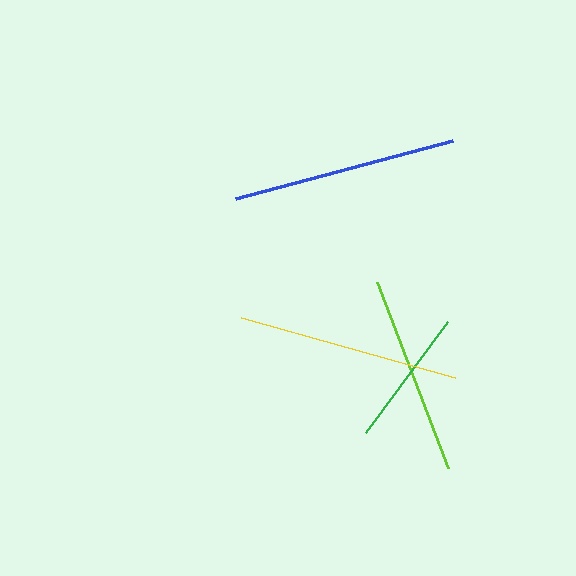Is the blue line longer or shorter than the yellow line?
The blue line is longer than the yellow line.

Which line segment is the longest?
The blue line is the longest at approximately 225 pixels.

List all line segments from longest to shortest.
From longest to shortest: blue, yellow, lime, green.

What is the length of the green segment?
The green segment is approximately 137 pixels long.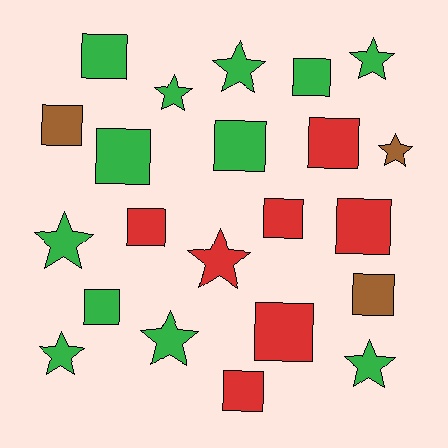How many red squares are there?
There are 6 red squares.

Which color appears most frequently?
Green, with 12 objects.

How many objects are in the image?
There are 22 objects.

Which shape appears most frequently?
Square, with 13 objects.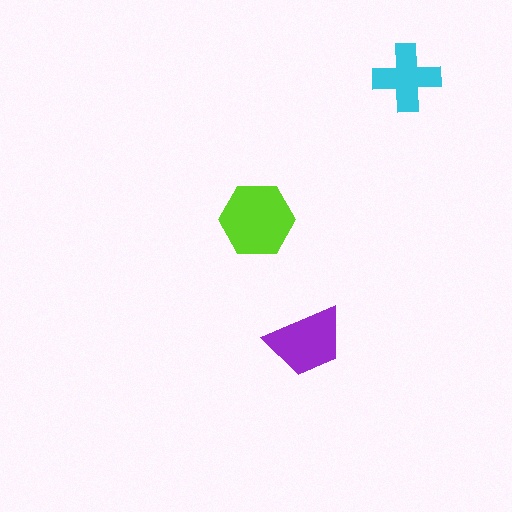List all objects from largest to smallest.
The lime hexagon, the purple trapezoid, the cyan cross.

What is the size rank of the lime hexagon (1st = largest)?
1st.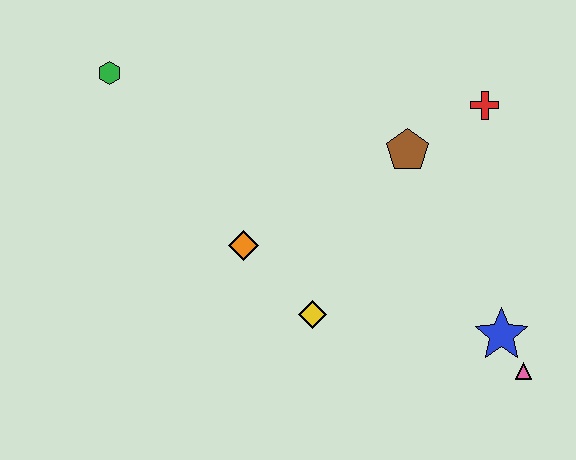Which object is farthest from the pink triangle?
The green hexagon is farthest from the pink triangle.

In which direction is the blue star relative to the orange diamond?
The blue star is to the right of the orange diamond.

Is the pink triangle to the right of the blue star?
Yes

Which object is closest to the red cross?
The brown pentagon is closest to the red cross.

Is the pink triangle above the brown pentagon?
No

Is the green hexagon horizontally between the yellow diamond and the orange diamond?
No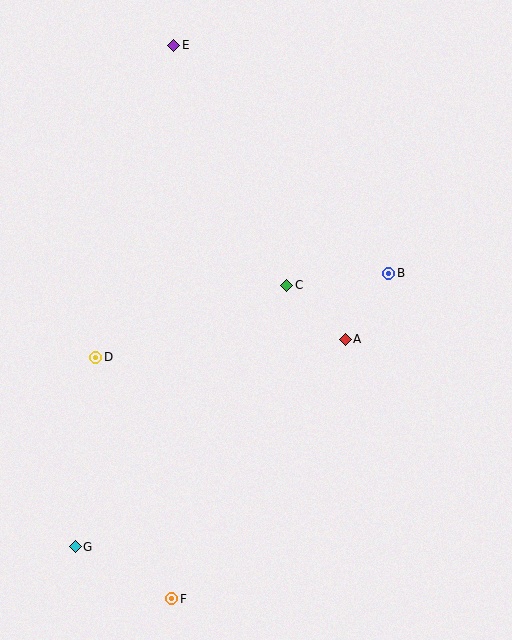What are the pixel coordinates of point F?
Point F is at (172, 599).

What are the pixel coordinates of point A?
Point A is at (345, 339).